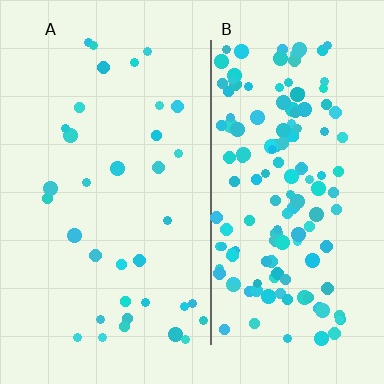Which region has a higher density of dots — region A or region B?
B (the right).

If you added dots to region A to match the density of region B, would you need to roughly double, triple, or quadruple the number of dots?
Approximately quadruple.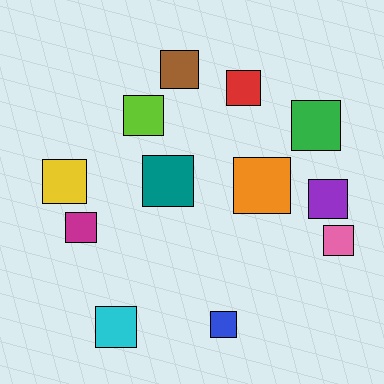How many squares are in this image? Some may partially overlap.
There are 12 squares.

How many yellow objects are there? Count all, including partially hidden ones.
There is 1 yellow object.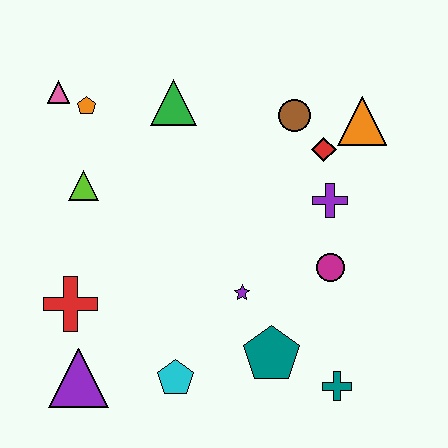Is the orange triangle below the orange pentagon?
Yes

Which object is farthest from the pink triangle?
The teal cross is farthest from the pink triangle.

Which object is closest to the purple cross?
The red diamond is closest to the purple cross.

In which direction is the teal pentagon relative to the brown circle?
The teal pentagon is below the brown circle.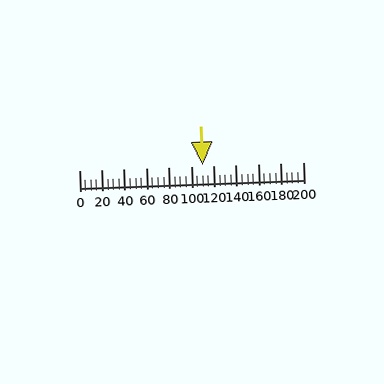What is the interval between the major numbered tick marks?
The major tick marks are spaced 20 units apart.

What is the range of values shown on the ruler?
The ruler shows values from 0 to 200.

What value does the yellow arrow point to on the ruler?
The yellow arrow points to approximately 110.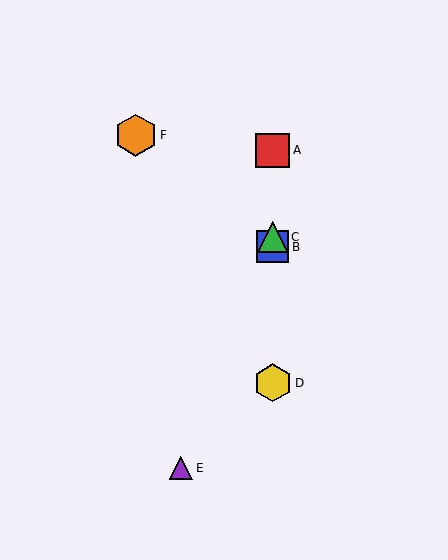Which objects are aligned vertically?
Objects A, B, C, D are aligned vertically.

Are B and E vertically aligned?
No, B is at x≈273 and E is at x≈181.